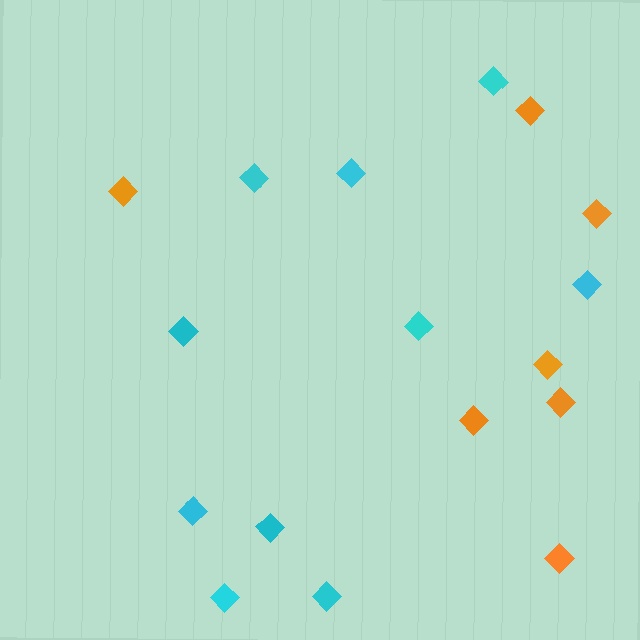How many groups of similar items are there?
There are 2 groups: one group of orange diamonds (7) and one group of cyan diamonds (10).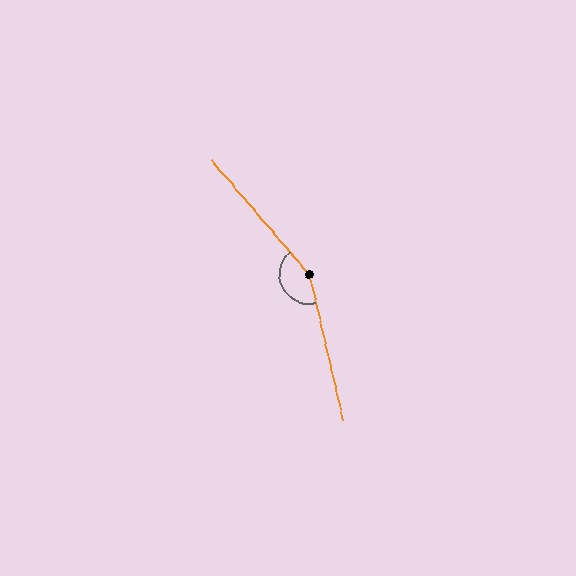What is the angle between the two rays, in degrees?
Approximately 152 degrees.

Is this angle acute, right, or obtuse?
It is obtuse.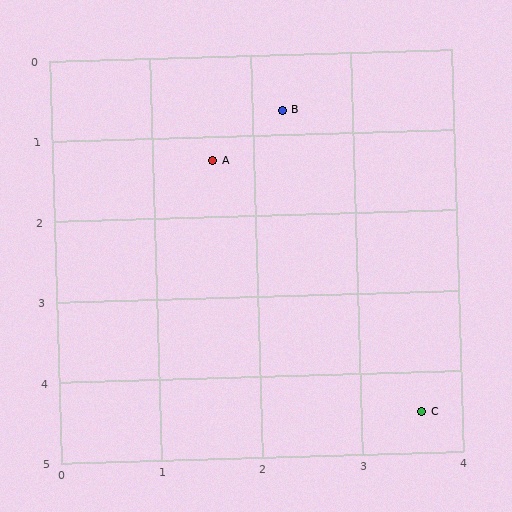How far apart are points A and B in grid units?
Points A and B are about 0.9 grid units apart.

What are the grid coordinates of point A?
Point A is at approximately (1.6, 1.3).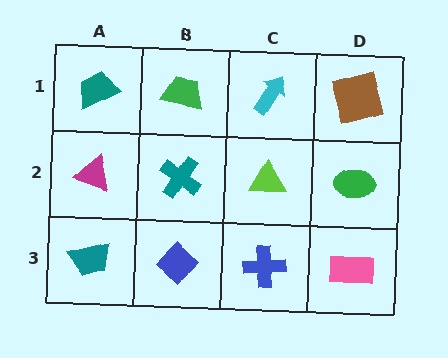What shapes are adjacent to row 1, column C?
A lime triangle (row 2, column C), a green trapezoid (row 1, column B), a brown square (row 1, column D).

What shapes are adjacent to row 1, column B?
A teal cross (row 2, column B), a teal trapezoid (row 1, column A), a cyan arrow (row 1, column C).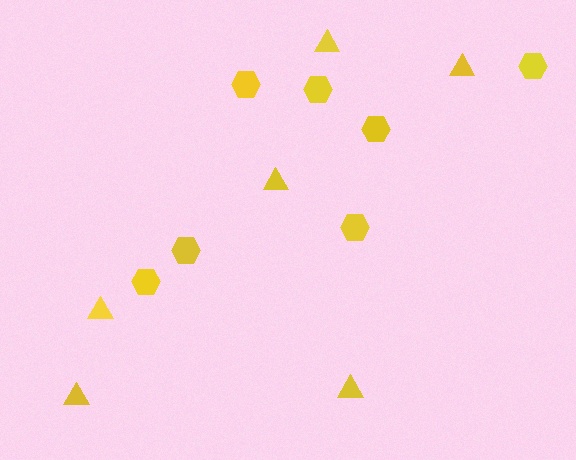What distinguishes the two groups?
There are 2 groups: one group of triangles (6) and one group of hexagons (7).